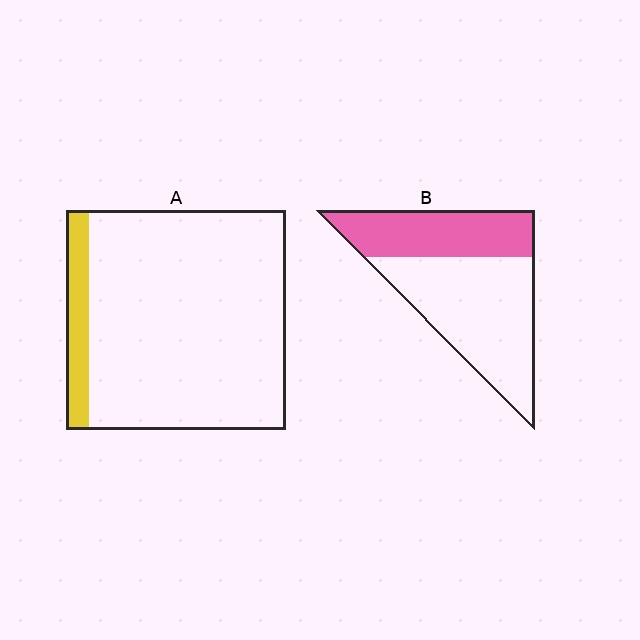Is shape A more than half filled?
No.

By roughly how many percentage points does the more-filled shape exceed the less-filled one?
By roughly 30 percentage points (B over A).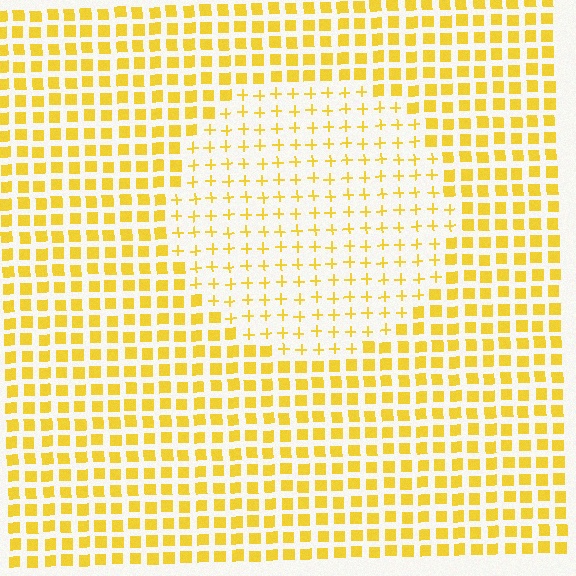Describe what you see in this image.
The image is filled with small yellow elements arranged in a uniform grid. A circle-shaped region contains plus signs, while the surrounding area contains squares. The boundary is defined purely by the change in element shape.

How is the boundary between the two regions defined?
The boundary is defined by a change in element shape: plus signs inside vs. squares outside. All elements share the same color and spacing.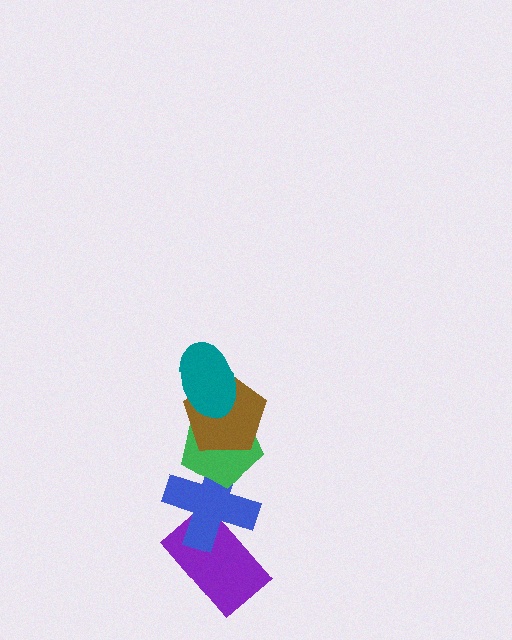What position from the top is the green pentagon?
The green pentagon is 3rd from the top.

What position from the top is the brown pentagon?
The brown pentagon is 2nd from the top.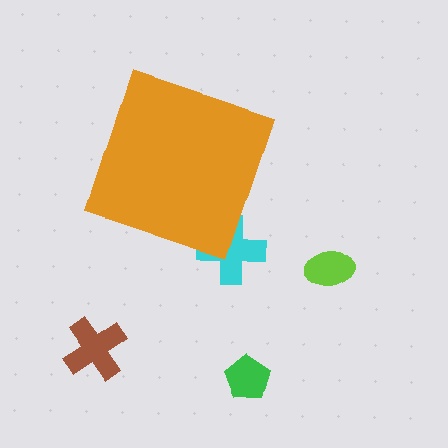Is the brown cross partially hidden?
No, the brown cross is fully visible.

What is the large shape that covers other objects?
An orange diamond.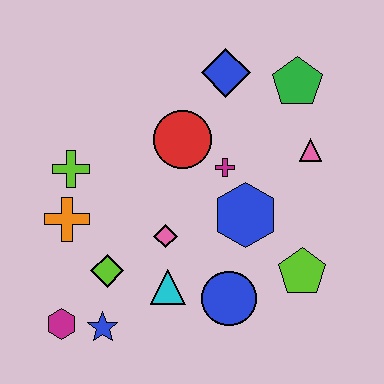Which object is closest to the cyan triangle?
The pink diamond is closest to the cyan triangle.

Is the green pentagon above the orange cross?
Yes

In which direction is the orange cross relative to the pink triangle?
The orange cross is to the left of the pink triangle.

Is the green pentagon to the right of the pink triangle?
No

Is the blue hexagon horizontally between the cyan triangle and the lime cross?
No